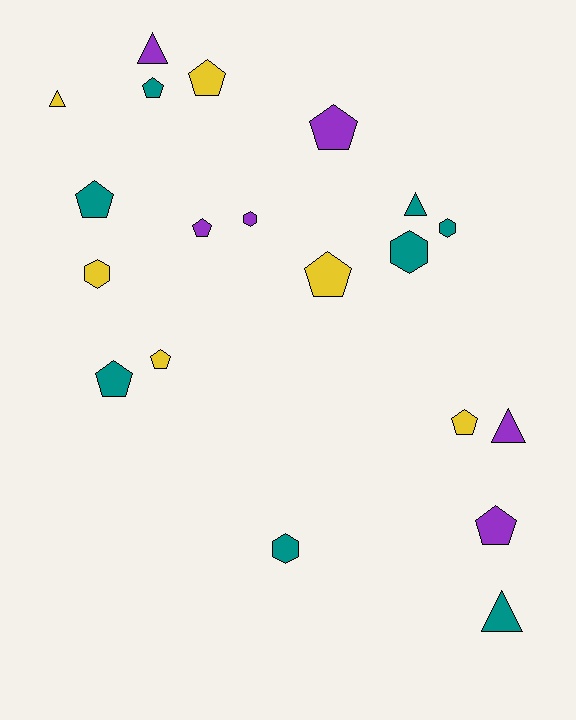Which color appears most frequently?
Teal, with 8 objects.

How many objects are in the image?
There are 20 objects.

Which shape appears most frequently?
Pentagon, with 10 objects.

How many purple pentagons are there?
There are 3 purple pentagons.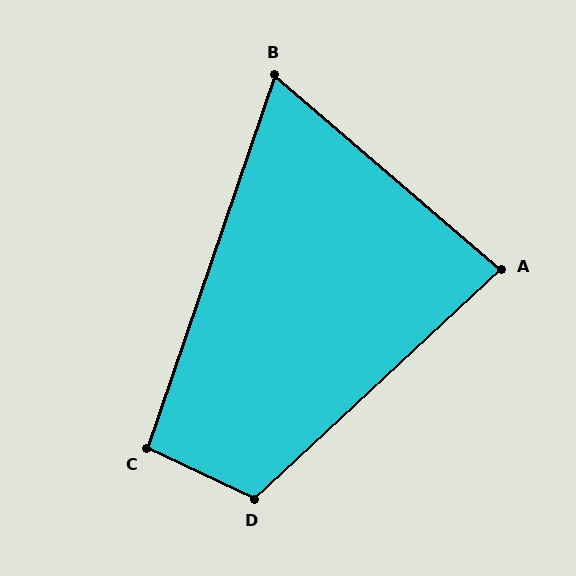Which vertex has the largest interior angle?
D, at approximately 112 degrees.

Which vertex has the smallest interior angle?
B, at approximately 68 degrees.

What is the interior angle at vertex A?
Approximately 84 degrees (acute).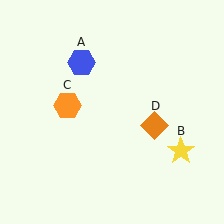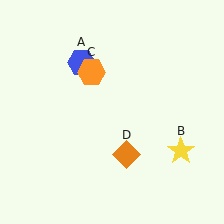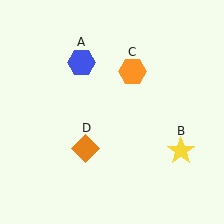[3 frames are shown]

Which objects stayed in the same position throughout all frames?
Blue hexagon (object A) and yellow star (object B) remained stationary.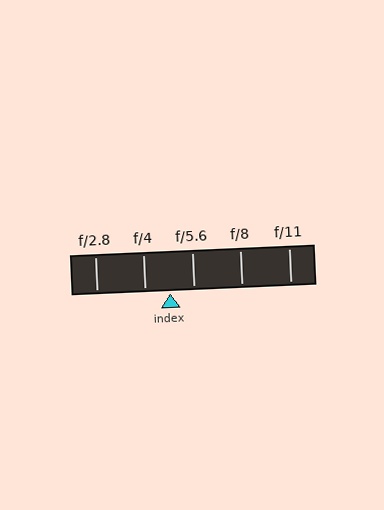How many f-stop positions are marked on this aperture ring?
There are 5 f-stop positions marked.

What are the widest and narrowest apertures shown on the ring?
The widest aperture shown is f/2.8 and the narrowest is f/11.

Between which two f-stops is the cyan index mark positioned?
The index mark is between f/4 and f/5.6.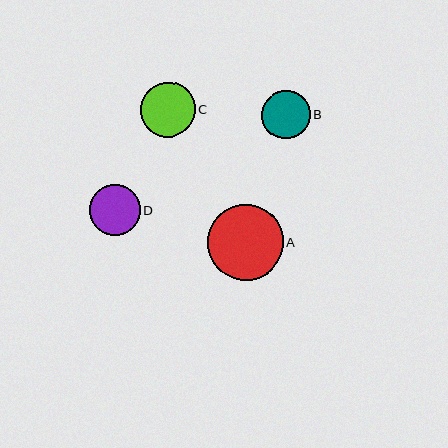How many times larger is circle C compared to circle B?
Circle C is approximately 1.1 times the size of circle B.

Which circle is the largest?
Circle A is the largest with a size of approximately 76 pixels.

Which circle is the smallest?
Circle B is the smallest with a size of approximately 48 pixels.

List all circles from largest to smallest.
From largest to smallest: A, C, D, B.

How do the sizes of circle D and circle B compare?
Circle D and circle B are approximately the same size.